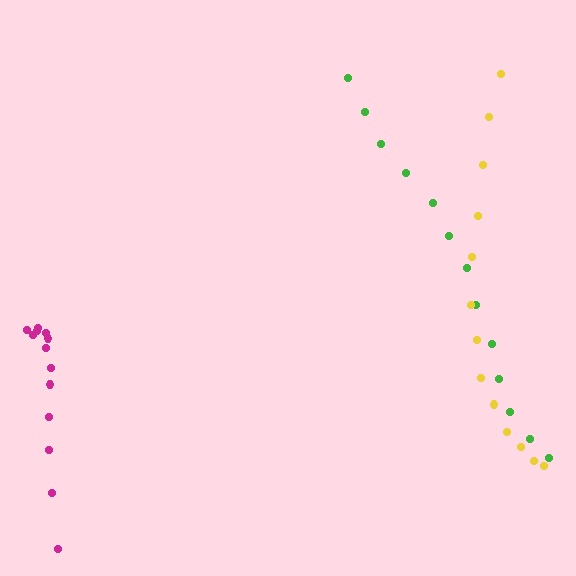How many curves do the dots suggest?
There are 3 distinct paths.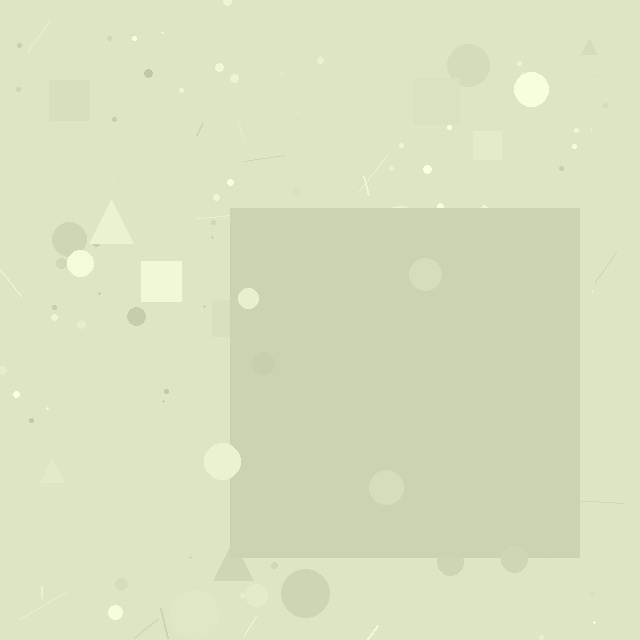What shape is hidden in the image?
A square is hidden in the image.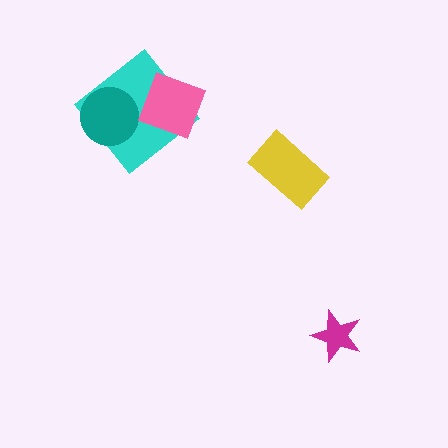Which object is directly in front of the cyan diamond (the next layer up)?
The teal circle is directly in front of the cyan diamond.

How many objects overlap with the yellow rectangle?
0 objects overlap with the yellow rectangle.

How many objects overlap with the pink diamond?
1 object overlaps with the pink diamond.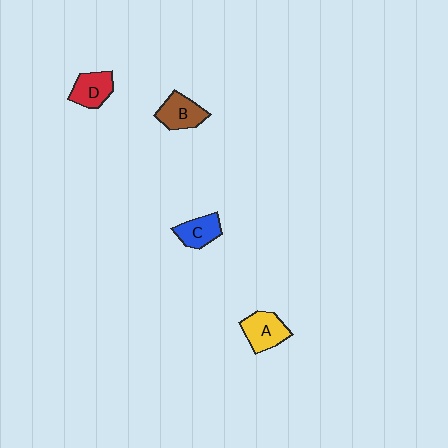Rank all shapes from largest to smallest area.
From largest to smallest: A (yellow), B (brown), D (red), C (blue).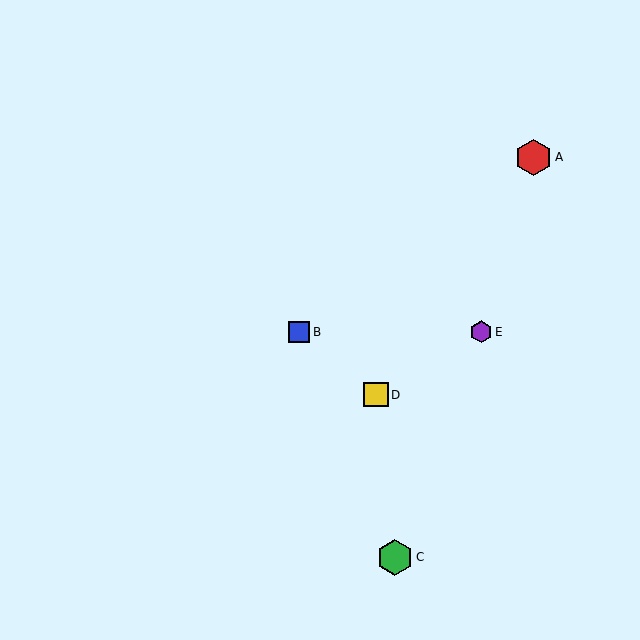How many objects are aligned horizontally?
2 objects (B, E) are aligned horizontally.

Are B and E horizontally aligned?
Yes, both are at y≈332.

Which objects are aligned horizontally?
Objects B, E are aligned horizontally.